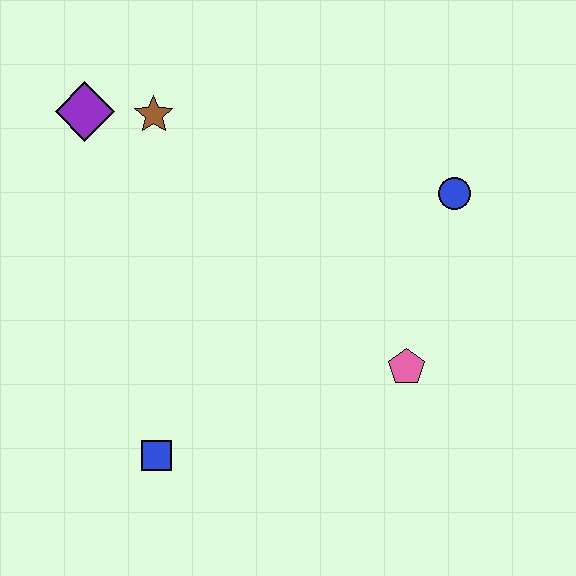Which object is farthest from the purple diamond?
The pink pentagon is farthest from the purple diamond.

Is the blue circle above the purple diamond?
No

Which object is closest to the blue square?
The pink pentagon is closest to the blue square.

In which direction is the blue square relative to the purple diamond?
The blue square is below the purple diamond.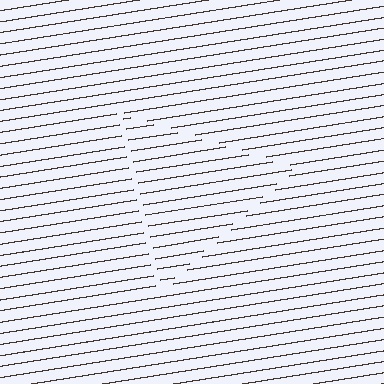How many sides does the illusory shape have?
3 sides — the line-ends trace a triangle.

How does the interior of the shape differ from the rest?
The interior of the shape contains the same grating, shifted by half a period — the contour is defined by the phase discontinuity where line-ends from the inner and outer gratings abut.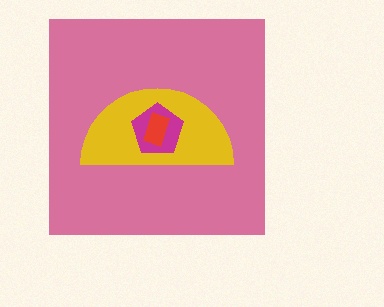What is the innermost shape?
The red rectangle.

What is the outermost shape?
The pink square.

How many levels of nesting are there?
4.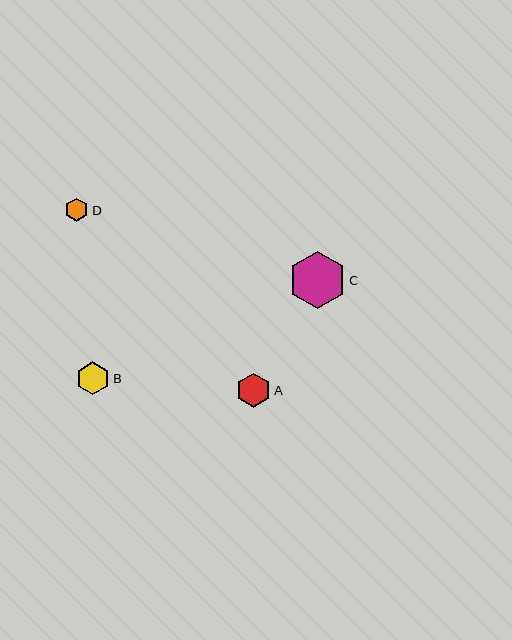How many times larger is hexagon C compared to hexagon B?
Hexagon C is approximately 1.7 times the size of hexagon B.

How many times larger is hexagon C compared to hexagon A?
Hexagon C is approximately 1.7 times the size of hexagon A.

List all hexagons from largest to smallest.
From largest to smallest: C, A, B, D.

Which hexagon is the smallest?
Hexagon D is the smallest with a size of approximately 23 pixels.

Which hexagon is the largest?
Hexagon C is the largest with a size of approximately 57 pixels.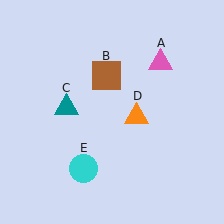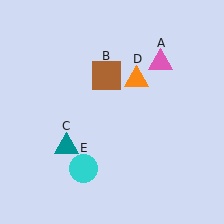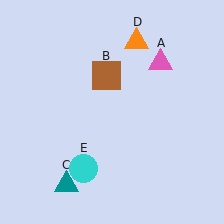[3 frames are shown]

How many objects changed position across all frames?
2 objects changed position: teal triangle (object C), orange triangle (object D).